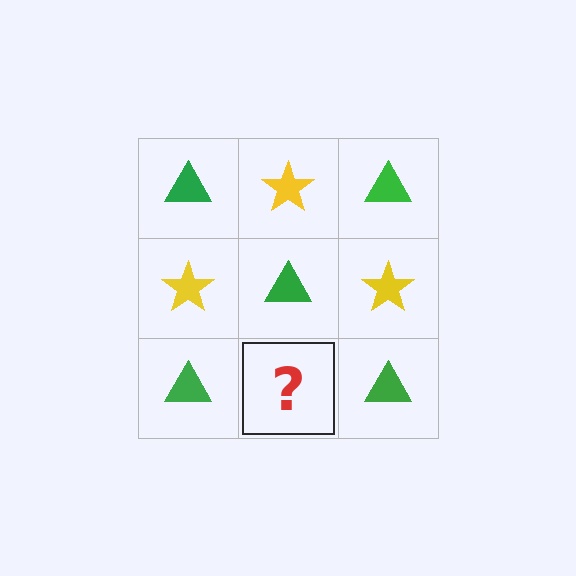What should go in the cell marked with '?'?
The missing cell should contain a yellow star.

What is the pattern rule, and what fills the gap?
The rule is that it alternates green triangle and yellow star in a checkerboard pattern. The gap should be filled with a yellow star.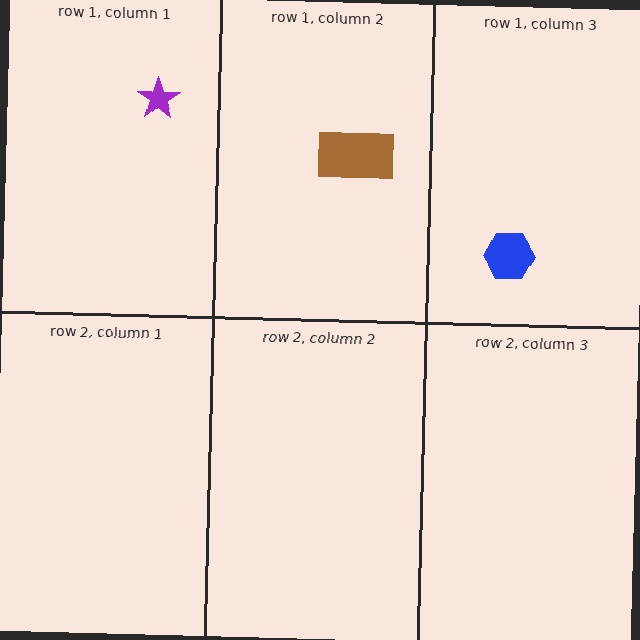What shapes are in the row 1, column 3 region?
The blue hexagon.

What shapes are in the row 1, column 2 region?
The brown rectangle.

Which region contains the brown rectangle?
The row 1, column 2 region.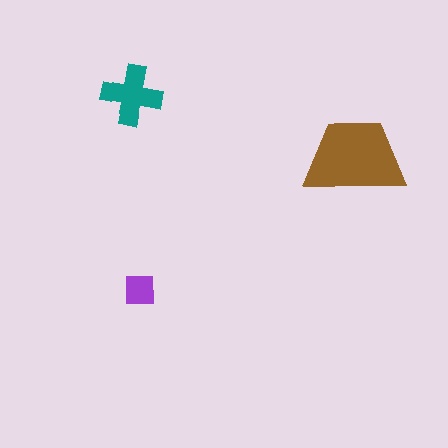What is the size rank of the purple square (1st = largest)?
3rd.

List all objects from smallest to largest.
The purple square, the teal cross, the brown trapezoid.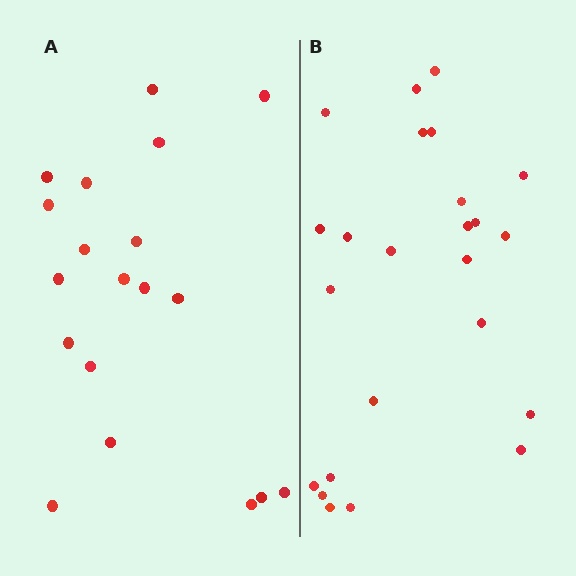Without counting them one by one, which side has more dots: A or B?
Region B (the right region) has more dots.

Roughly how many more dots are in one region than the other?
Region B has about 5 more dots than region A.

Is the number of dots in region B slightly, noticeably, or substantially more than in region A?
Region B has noticeably more, but not dramatically so. The ratio is roughly 1.3 to 1.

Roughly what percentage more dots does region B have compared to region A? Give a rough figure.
About 25% more.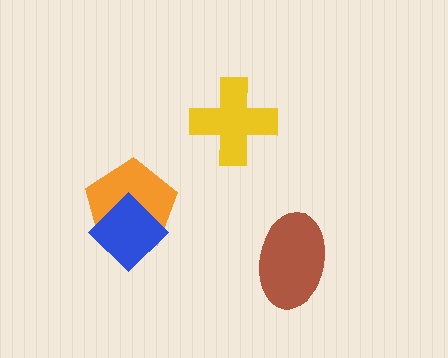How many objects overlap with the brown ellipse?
0 objects overlap with the brown ellipse.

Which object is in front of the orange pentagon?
The blue diamond is in front of the orange pentagon.